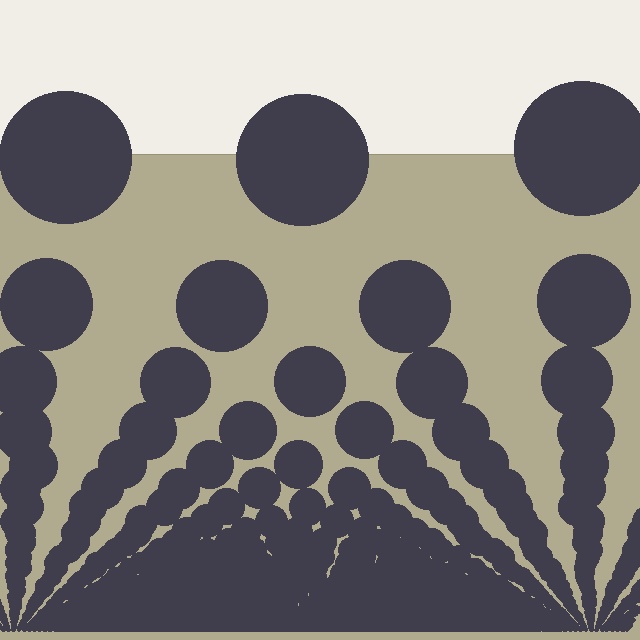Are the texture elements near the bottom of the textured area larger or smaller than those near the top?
Smaller. The gradient is inverted — elements near the bottom are smaller and denser.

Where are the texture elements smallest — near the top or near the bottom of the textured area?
Near the bottom.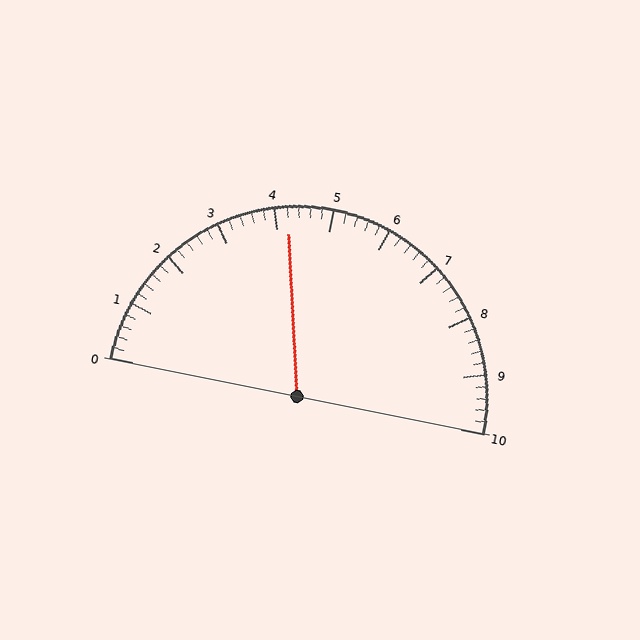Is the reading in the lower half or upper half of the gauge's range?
The reading is in the lower half of the range (0 to 10).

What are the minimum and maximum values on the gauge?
The gauge ranges from 0 to 10.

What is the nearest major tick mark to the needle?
The nearest major tick mark is 4.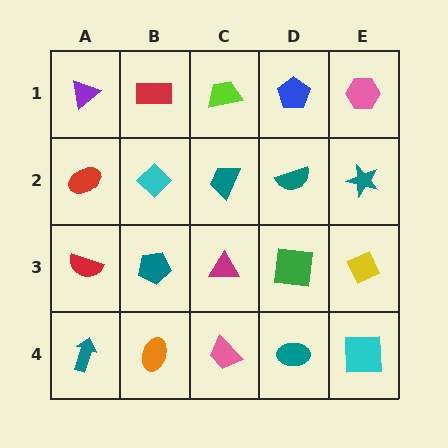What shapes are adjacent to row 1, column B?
A cyan diamond (row 2, column B), a purple triangle (row 1, column A), a lime trapezoid (row 1, column C).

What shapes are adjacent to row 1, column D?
A teal semicircle (row 2, column D), a lime trapezoid (row 1, column C), a pink hexagon (row 1, column E).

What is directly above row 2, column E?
A pink hexagon.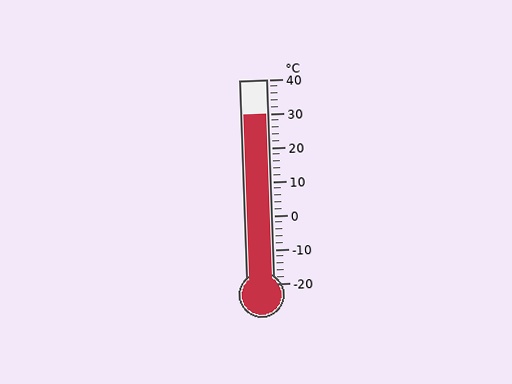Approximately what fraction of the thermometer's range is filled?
The thermometer is filled to approximately 85% of its range.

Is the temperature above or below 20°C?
The temperature is above 20°C.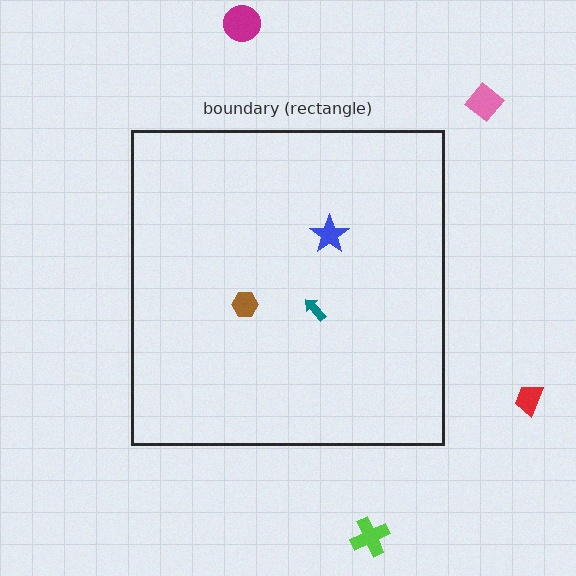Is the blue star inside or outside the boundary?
Inside.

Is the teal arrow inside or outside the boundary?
Inside.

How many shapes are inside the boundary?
3 inside, 4 outside.